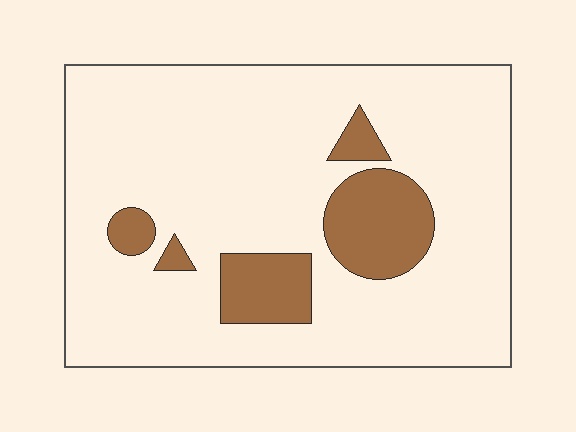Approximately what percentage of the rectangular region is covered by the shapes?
Approximately 15%.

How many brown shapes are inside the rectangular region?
5.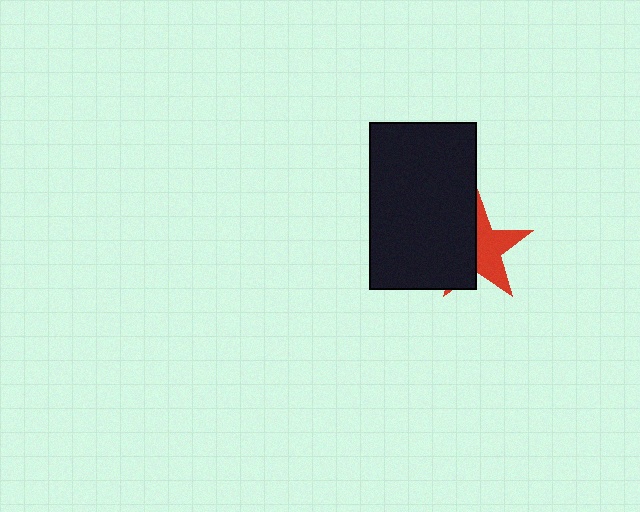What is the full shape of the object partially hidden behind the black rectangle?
The partially hidden object is a red star.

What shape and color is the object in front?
The object in front is a black rectangle.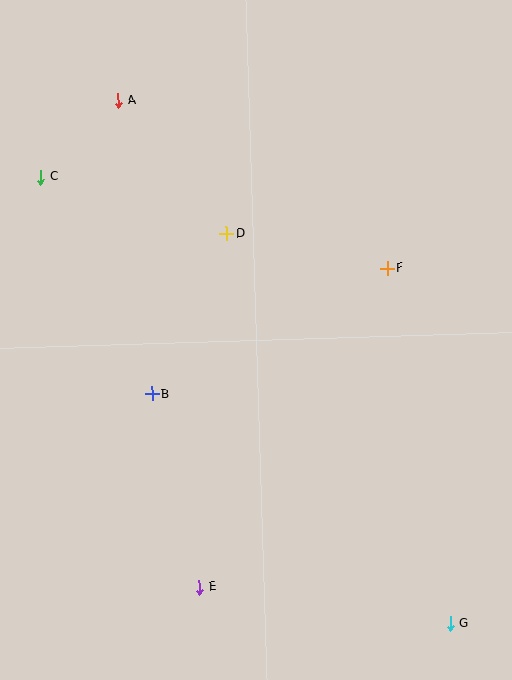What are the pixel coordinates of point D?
Point D is at (227, 234).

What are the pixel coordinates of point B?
Point B is at (152, 394).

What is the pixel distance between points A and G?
The distance between A and G is 619 pixels.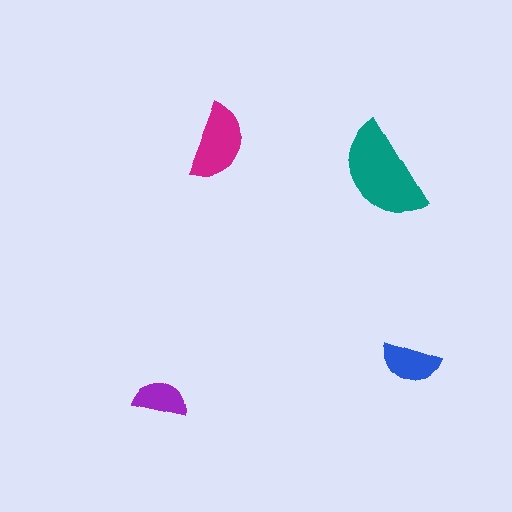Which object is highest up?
The magenta semicircle is topmost.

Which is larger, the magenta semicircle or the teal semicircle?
The teal one.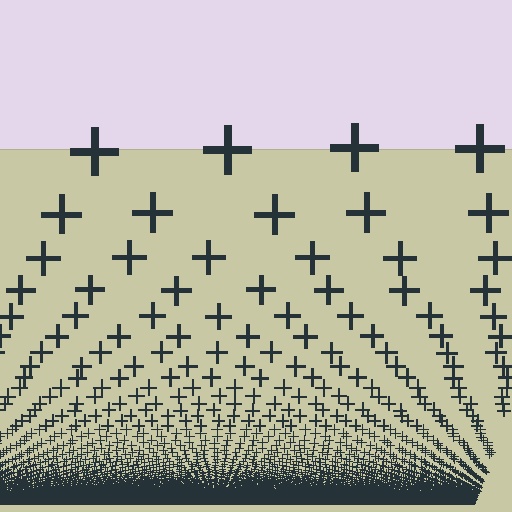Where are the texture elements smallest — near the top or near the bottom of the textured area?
Near the bottom.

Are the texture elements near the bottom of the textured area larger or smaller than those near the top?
Smaller. The gradient is inverted — elements near the bottom are smaller and denser.